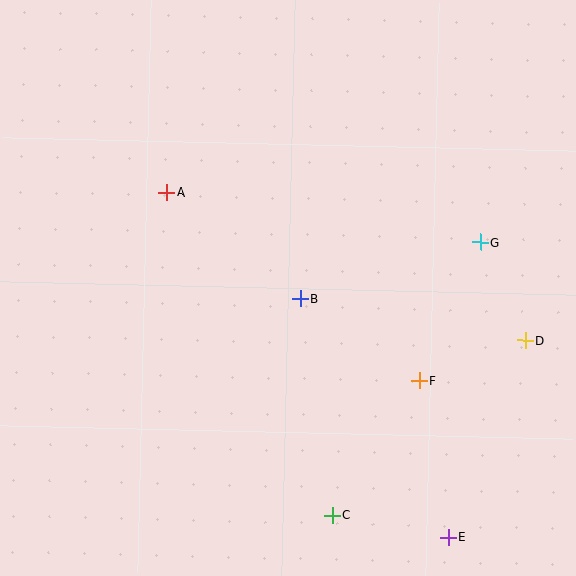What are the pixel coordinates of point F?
Point F is at (419, 381).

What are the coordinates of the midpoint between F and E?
The midpoint between F and E is at (434, 459).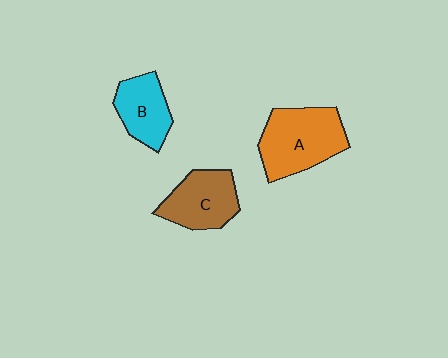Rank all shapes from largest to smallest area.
From largest to smallest: A (orange), C (brown), B (cyan).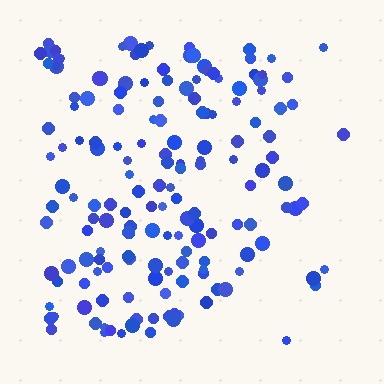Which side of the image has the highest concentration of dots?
The left.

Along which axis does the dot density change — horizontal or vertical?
Horizontal.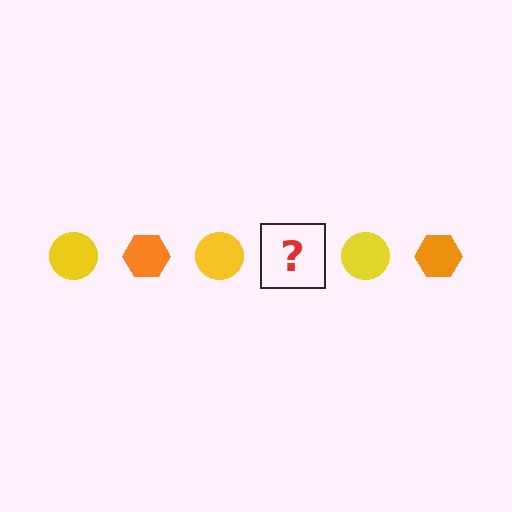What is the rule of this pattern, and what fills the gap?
The rule is that the pattern alternates between yellow circle and orange hexagon. The gap should be filled with an orange hexagon.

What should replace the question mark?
The question mark should be replaced with an orange hexagon.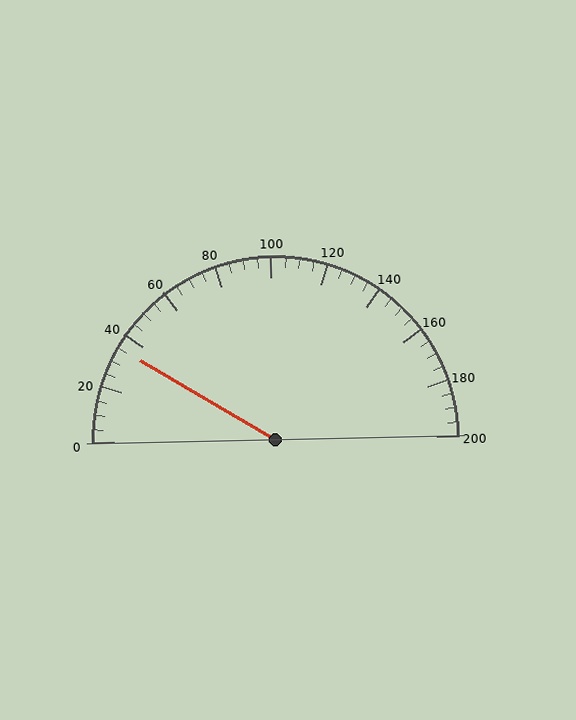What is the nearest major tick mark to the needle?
The nearest major tick mark is 40.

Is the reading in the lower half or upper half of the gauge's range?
The reading is in the lower half of the range (0 to 200).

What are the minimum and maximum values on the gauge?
The gauge ranges from 0 to 200.